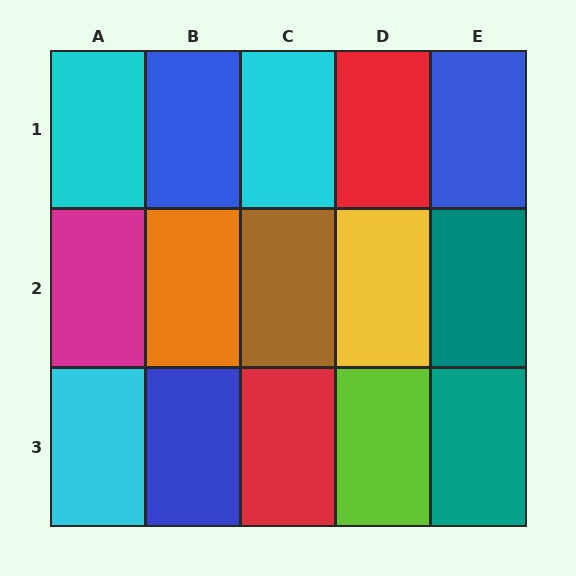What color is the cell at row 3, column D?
Lime.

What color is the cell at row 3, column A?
Cyan.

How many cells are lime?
1 cell is lime.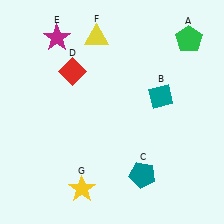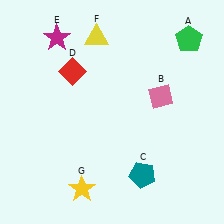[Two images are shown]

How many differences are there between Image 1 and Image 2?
There is 1 difference between the two images.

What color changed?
The diamond (B) changed from teal in Image 1 to pink in Image 2.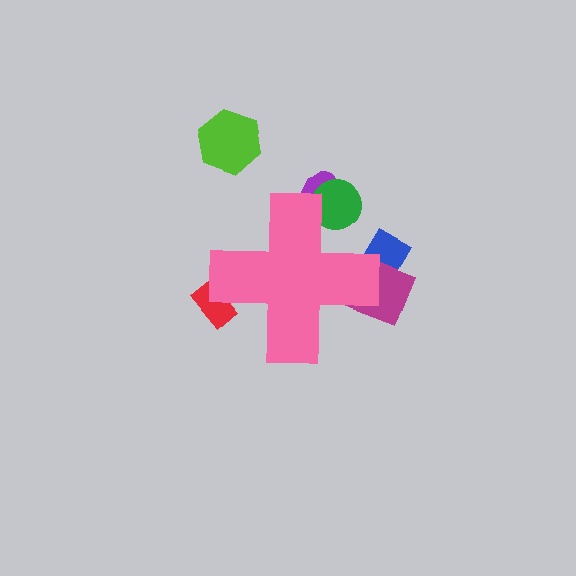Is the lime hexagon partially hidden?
No, the lime hexagon is fully visible.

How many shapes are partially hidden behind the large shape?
5 shapes are partially hidden.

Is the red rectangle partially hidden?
Yes, the red rectangle is partially hidden behind the pink cross.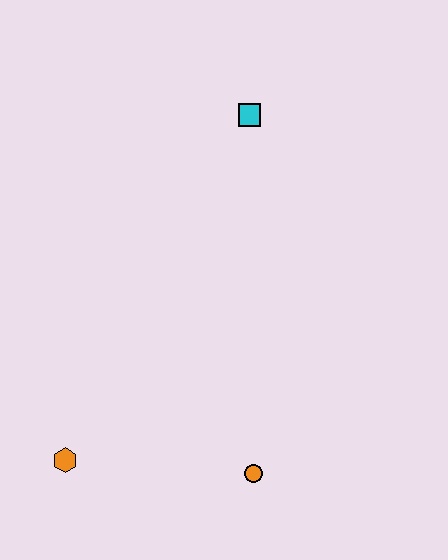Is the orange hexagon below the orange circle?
No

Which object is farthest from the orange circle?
The cyan square is farthest from the orange circle.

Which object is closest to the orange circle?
The orange hexagon is closest to the orange circle.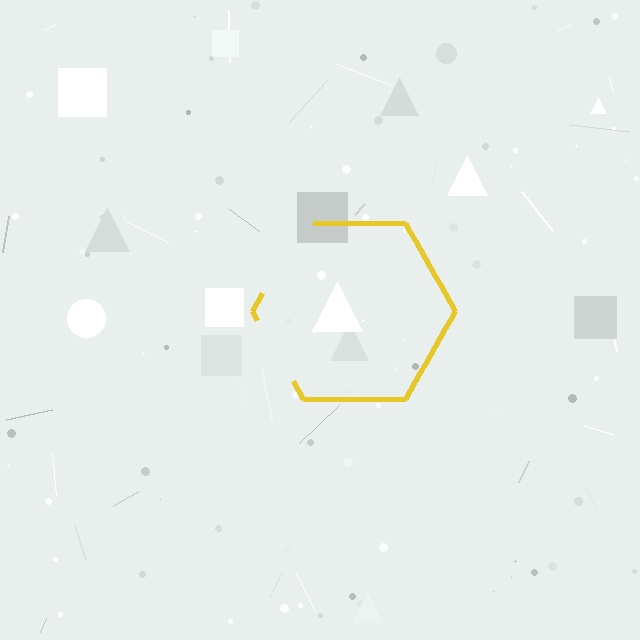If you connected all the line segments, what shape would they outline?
They would outline a hexagon.